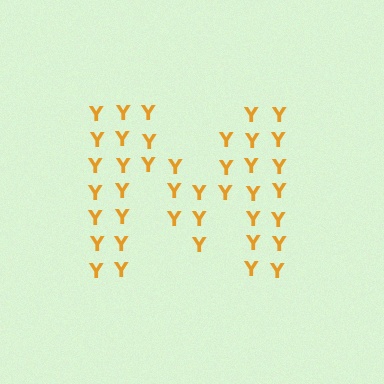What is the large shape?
The large shape is the letter M.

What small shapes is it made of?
It is made of small letter Y's.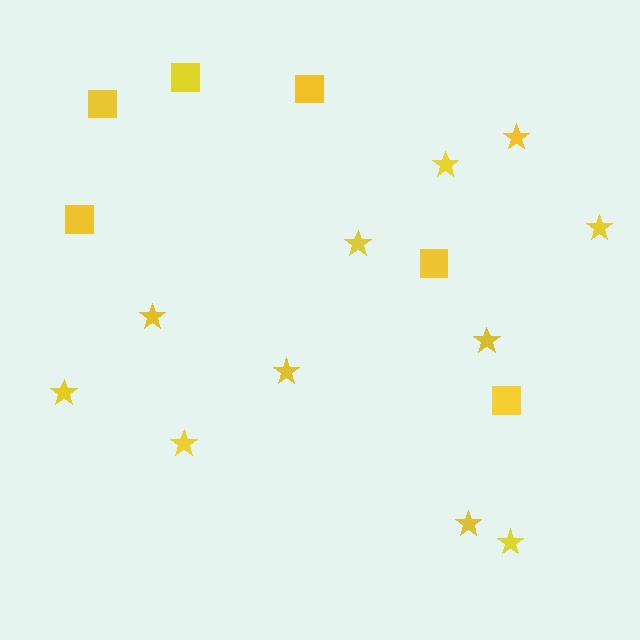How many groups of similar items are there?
There are 2 groups: one group of stars (11) and one group of squares (6).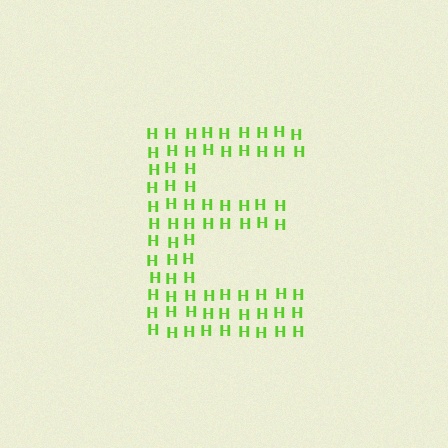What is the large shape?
The large shape is the letter E.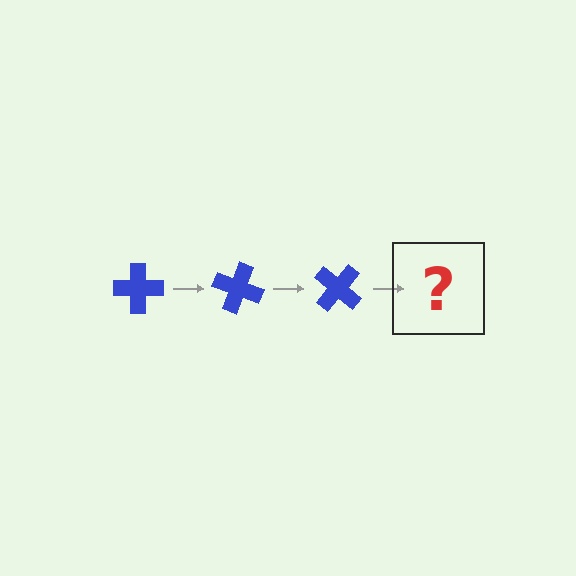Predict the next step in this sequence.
The next step is a blue cross rotated 60 degrees.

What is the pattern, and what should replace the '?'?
The pattern is that the cross rotates 20 degrees each step. The '?' should be a blue cross rotated 60 degrees.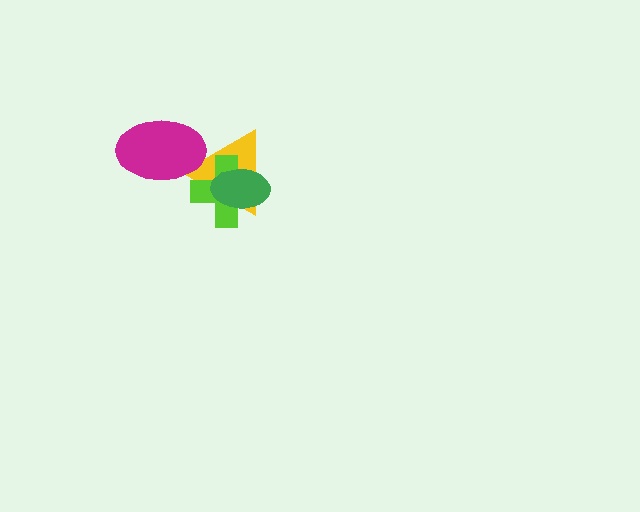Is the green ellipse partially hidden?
No, no other shape covers it.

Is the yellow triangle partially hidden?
Yes, it is partially covered by another shape.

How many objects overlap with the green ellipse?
2 objects overlap with the green ellipse.